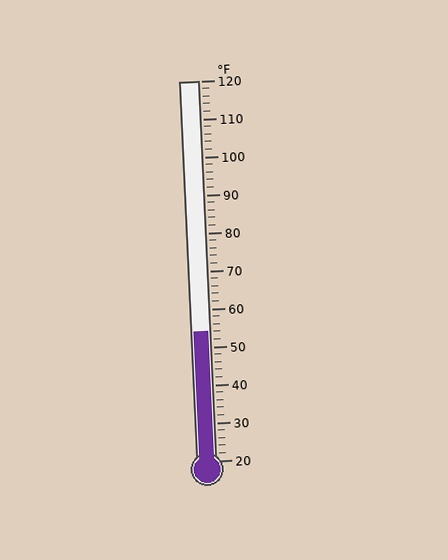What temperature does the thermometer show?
The thermometer shows approximately 54°F.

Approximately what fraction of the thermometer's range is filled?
The thermometer is filled to approximately 35% of its range.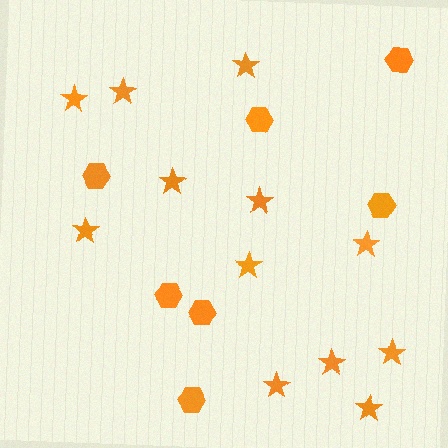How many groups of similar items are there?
There are 2 groups: one group of hexagons (7) and one group of stars (12).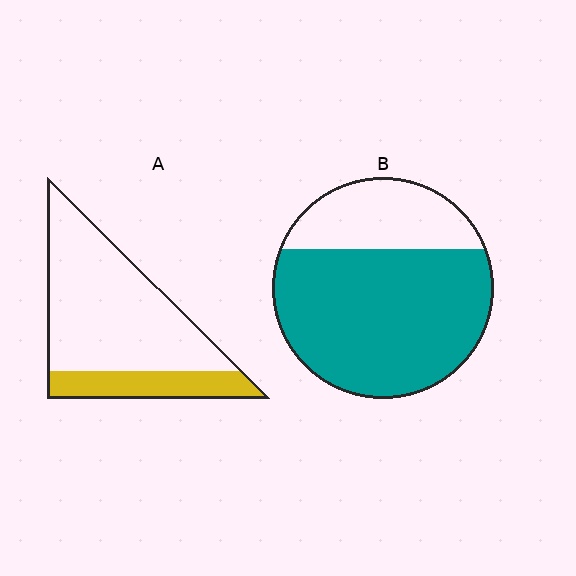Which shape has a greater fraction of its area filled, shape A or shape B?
Shape B.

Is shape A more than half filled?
No.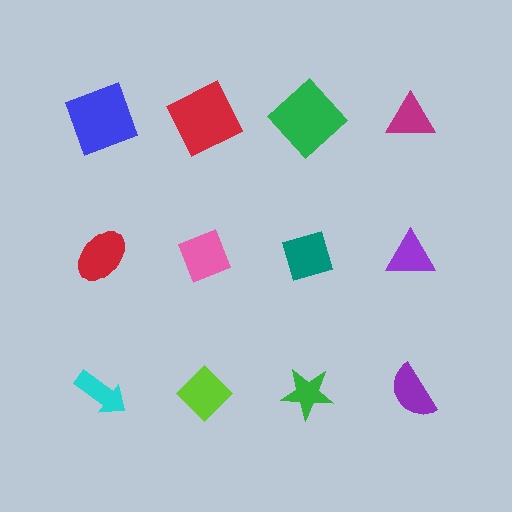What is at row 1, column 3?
A green diamond.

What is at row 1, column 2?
A red square.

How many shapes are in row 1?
4 shapes.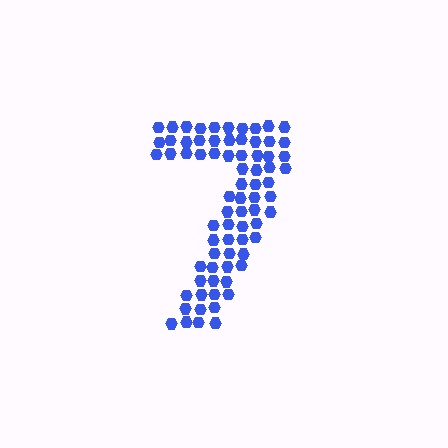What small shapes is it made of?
It is made of small hexagons.